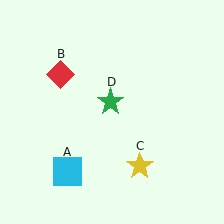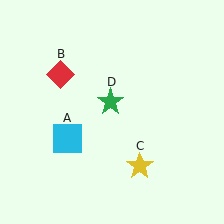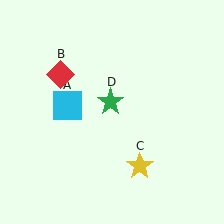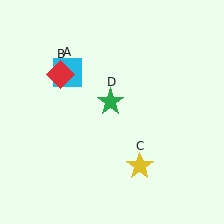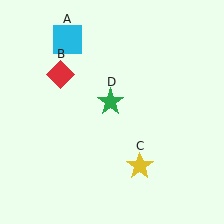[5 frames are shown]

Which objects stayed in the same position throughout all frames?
Red diamond (object B) and yellow star (object C) and green star (object D) remained stationary.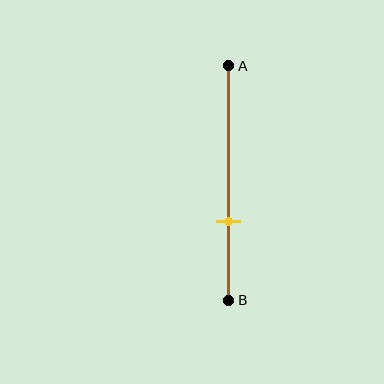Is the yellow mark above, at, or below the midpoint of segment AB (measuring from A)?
The yellow mark is below the midpoint of segment AB.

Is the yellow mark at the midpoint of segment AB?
No, the mark is at about 65% from A, not at the 50% midpoint.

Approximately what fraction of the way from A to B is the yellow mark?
The yellow mark is approximately 65% of the way from A to B.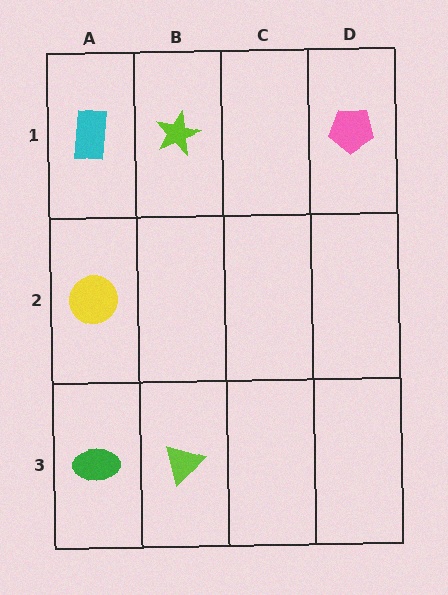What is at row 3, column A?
A green ellipse.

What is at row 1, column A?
A cyan rectangle.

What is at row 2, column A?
A yellow circle.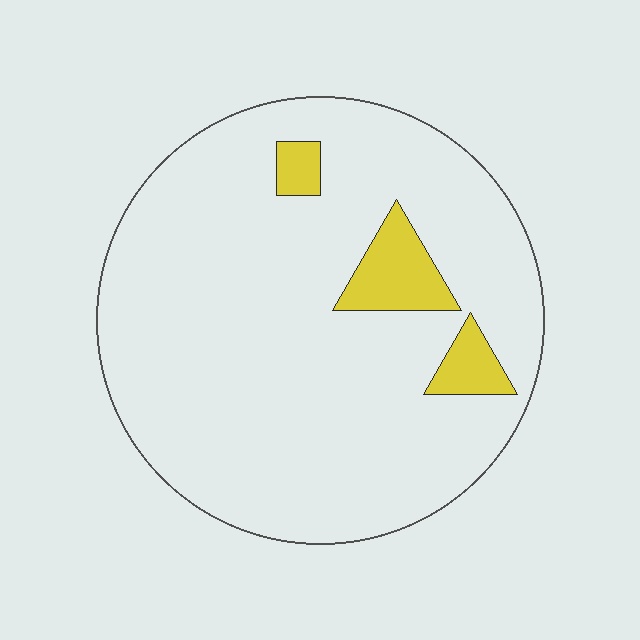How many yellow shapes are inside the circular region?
3.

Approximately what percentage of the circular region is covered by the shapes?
Approximately 10%.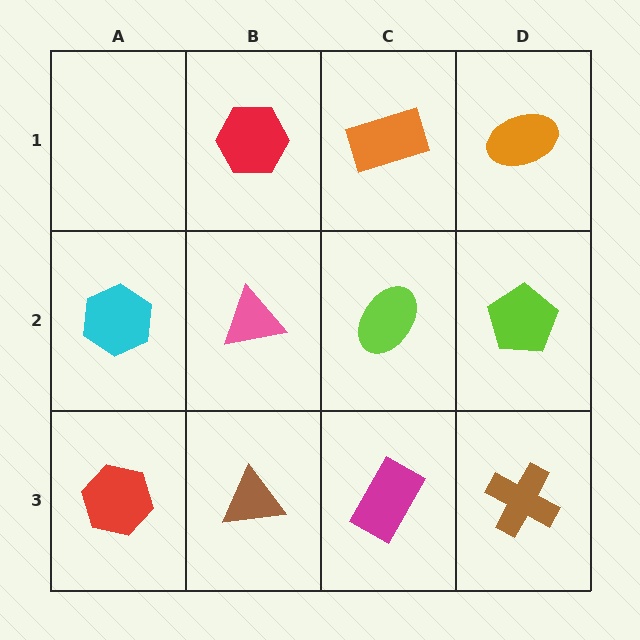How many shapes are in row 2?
4 shapes.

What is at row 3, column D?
A brown cross.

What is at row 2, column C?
A lime ellipse.